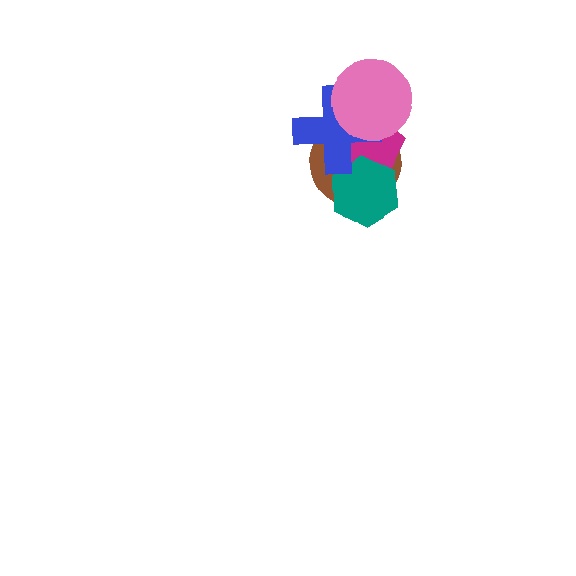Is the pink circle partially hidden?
No, no other shape covers it.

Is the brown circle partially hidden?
Yes, it is partially covered by another shape.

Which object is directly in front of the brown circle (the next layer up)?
The magenta pentagon is directly in front of the brown circle.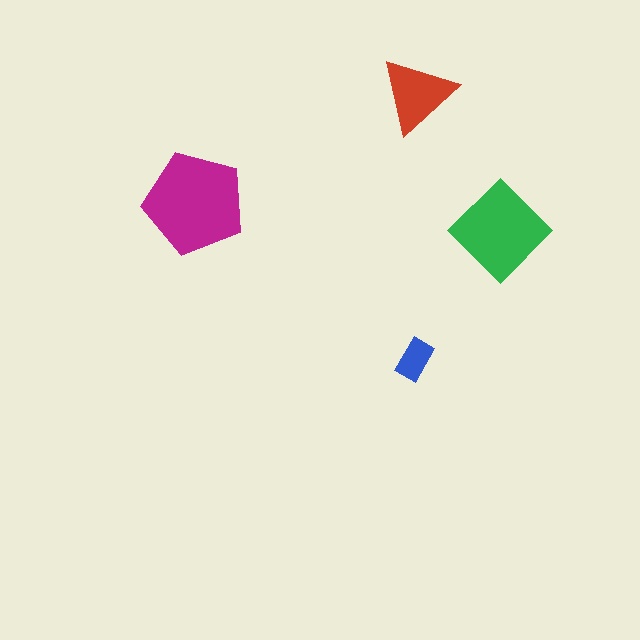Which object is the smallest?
The blue rectangle.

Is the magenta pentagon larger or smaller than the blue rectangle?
Larger.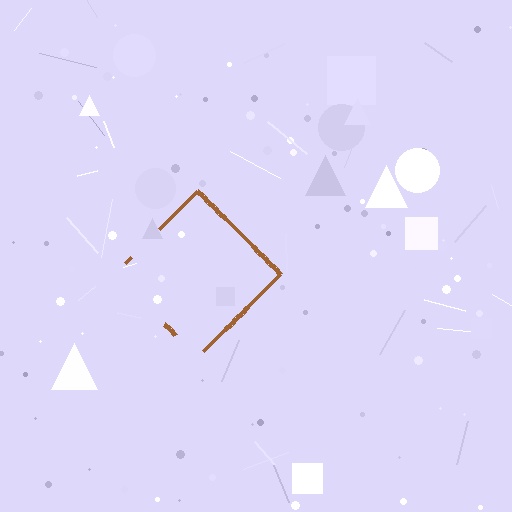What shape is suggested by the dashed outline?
The dashed outline suggests a diamond.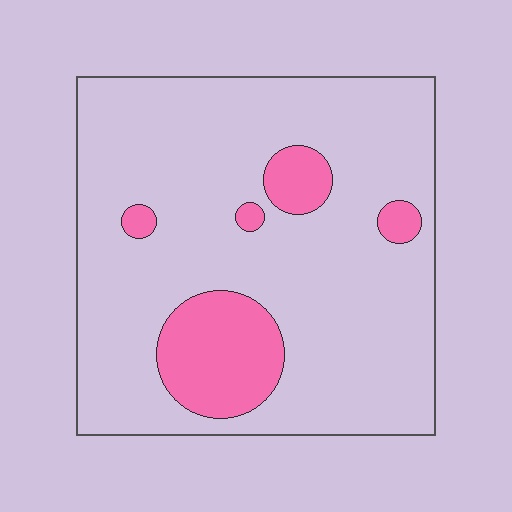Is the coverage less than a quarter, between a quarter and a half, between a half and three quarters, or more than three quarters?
Less than a quarter.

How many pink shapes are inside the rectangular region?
5.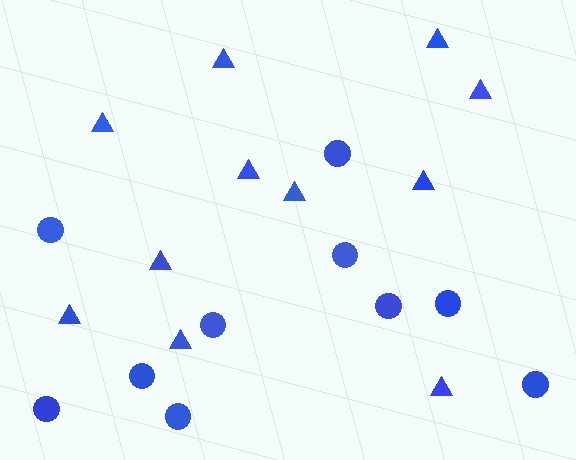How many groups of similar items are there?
There are 2 groups: one group of circles (10) and one group of triangles (11).